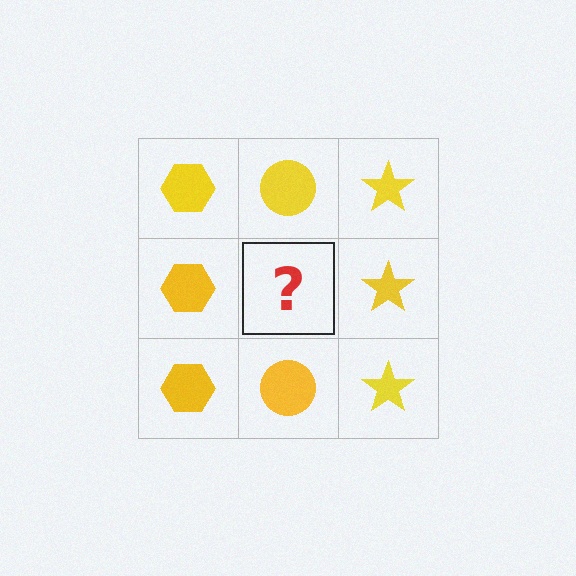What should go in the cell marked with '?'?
The missing cell should contain a yellow circle.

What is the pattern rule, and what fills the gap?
The rule is that each column has a consistent shape. The gap should be filled with a yellow circle.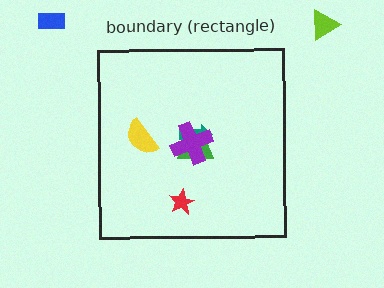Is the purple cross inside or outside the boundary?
Inside.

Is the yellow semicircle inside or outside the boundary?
Inside.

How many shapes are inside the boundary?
5 inside, 2 outside.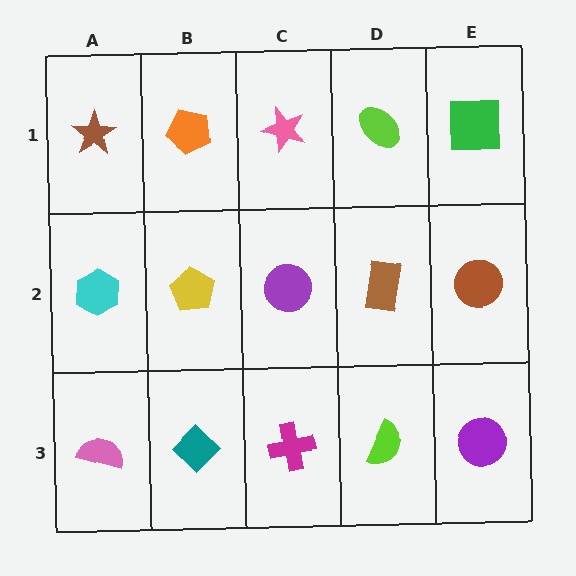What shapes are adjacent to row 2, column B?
An orange pentagon (row 1, column B), a teal diamond (row 3, column B), a cyan hexagon (row 2, column A), a purple circle (row 2, column C).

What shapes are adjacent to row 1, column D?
A brown rectangle (row 2, column D), a pink star (row 1, column C), a green square (row 1, column E).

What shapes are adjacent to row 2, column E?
A green square (row 1, column E), a purple circle (row 3, column E), a brown rectangle (row 2, column D).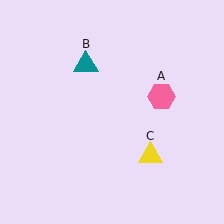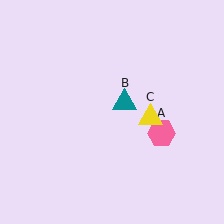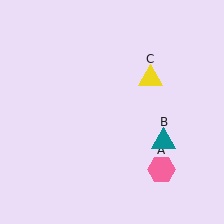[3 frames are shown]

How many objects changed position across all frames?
3 objects changed position: pink hexagon (object A), teal triangle (object B), yellow triangle (object C).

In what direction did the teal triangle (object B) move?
The teal triangle (object B) moved down and to the right.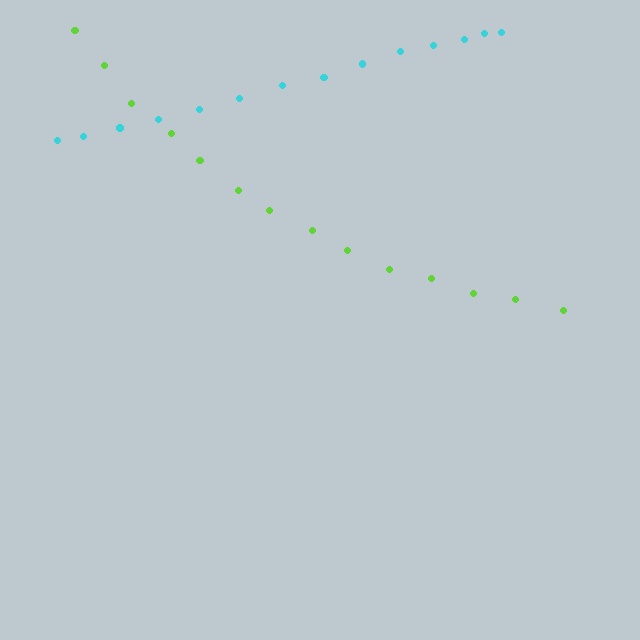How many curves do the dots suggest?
There are 2 distinct paths.